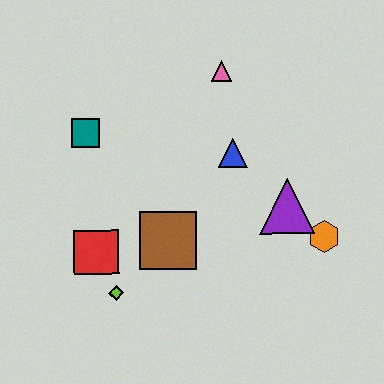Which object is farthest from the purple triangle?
The teal square is farthest from the purple triangle.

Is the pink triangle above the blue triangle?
Yes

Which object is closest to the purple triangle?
The orange hexagon is closest to the purple triangle.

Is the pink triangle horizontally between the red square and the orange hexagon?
Yes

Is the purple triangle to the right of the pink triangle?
Yes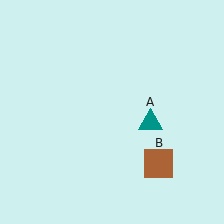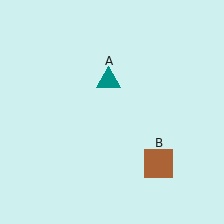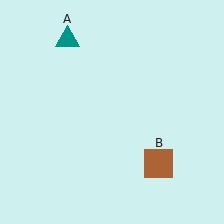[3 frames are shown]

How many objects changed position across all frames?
1 object changed position: teal triangle (object A).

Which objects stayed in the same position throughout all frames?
Brown square (object B) remained stationary.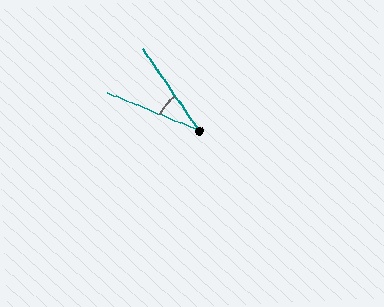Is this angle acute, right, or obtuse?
It is acute.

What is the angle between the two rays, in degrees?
Approximately 33 degrees.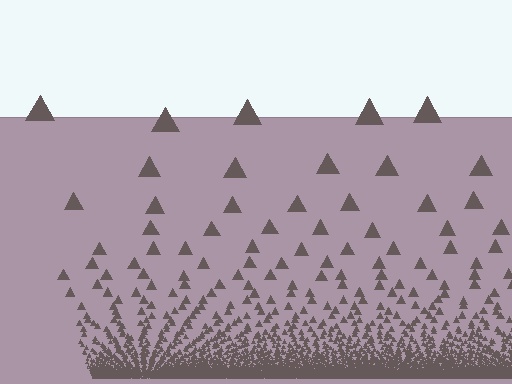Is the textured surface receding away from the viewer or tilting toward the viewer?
The surface appears to tilt toward the viewer. Texture elements get larger and sparser toward the top.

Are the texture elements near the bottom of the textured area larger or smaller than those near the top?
Smaller. The gradient is inverted — elements near the bottom are smaller and denser.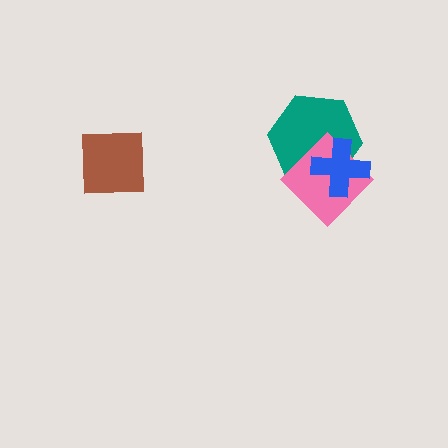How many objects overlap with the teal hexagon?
2 objects overlap with the teal hexagon.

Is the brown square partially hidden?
No, no other shape covers it.